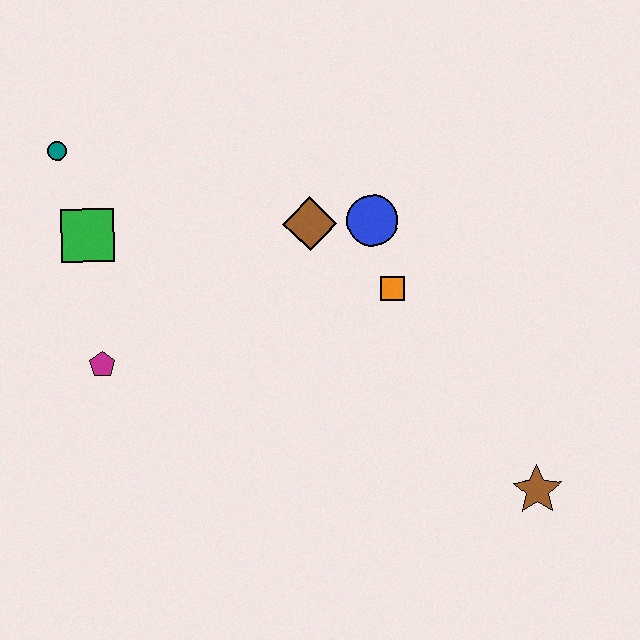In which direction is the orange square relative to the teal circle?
The orange square is to the right of the teal circle.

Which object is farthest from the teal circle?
The brown star is farthest from the teal circle.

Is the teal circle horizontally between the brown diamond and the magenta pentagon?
No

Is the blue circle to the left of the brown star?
Yes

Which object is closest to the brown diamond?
The blue circle is closest to the brown diamond.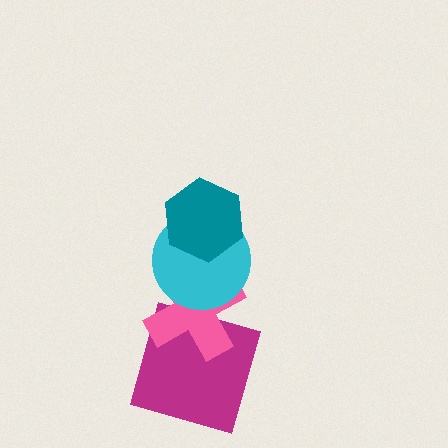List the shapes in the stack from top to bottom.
From top to bottom: the teal hexagon, the cyan circle, the pink cross, the magenta square.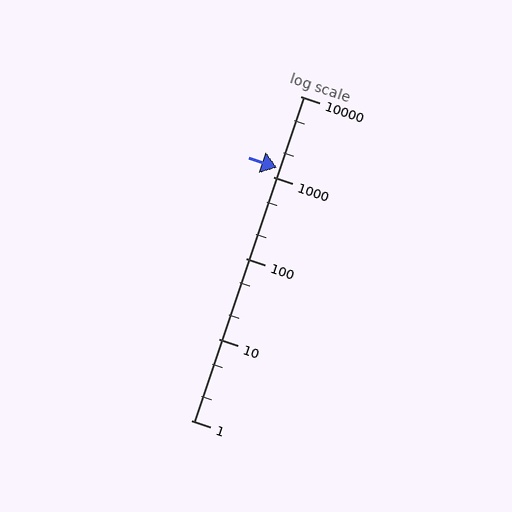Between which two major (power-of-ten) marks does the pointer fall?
The pointer is between 1000 and 10000.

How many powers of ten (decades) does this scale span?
The scale spans 4 decades, from 1 to 10000.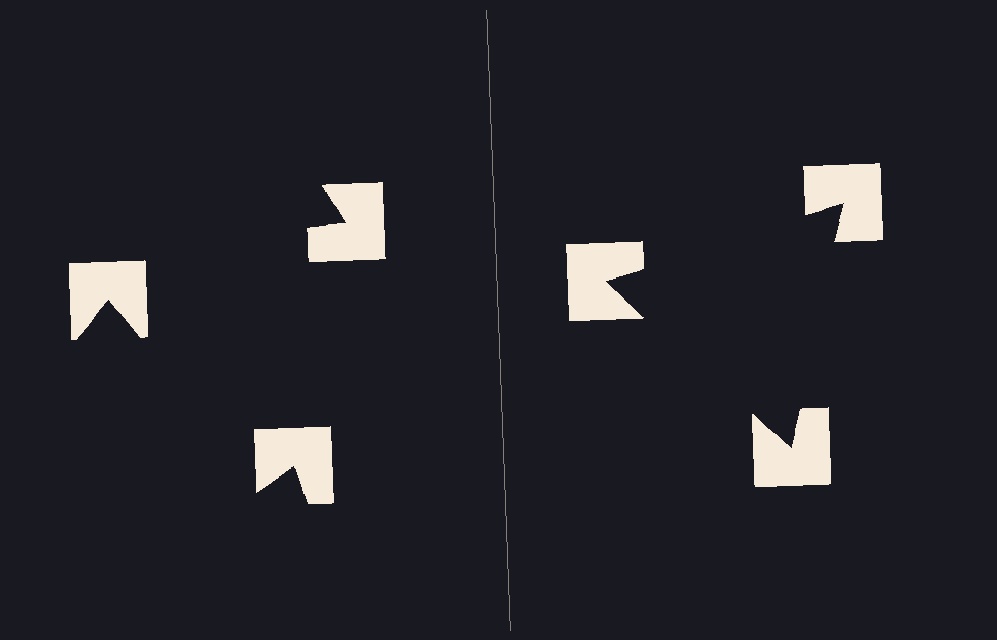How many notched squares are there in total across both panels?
6 — 3 on each side.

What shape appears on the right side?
An illusory triangle.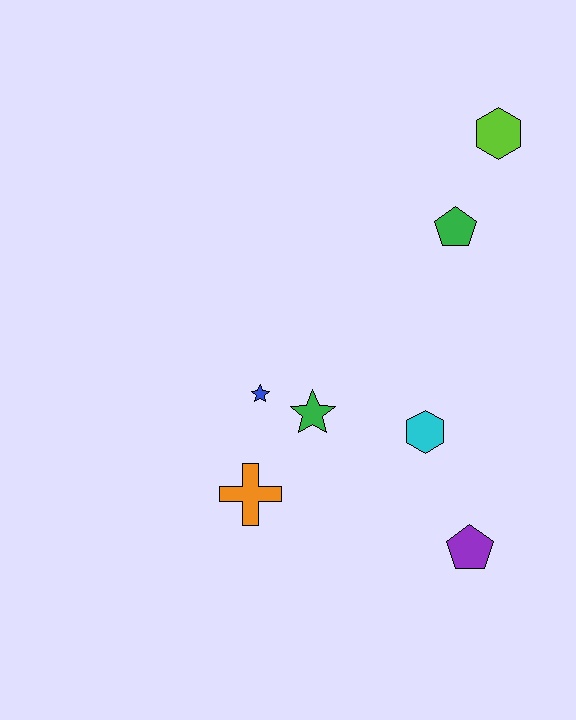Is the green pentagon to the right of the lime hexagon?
No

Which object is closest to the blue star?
The green star is closest to the blue star.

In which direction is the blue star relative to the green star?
The blue star is to the left of the green star.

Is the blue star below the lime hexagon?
Yes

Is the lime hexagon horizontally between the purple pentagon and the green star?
No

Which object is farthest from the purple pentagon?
The lime hexagon is farthest from the purple pentagon.